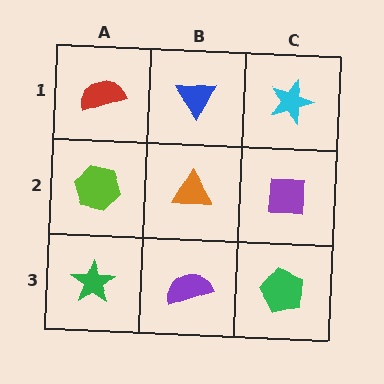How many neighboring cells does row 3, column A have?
2.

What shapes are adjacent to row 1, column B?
An orange triangle (row 2, column B), a red semicircle (row 1, column A), a cyan star (row 1, column C).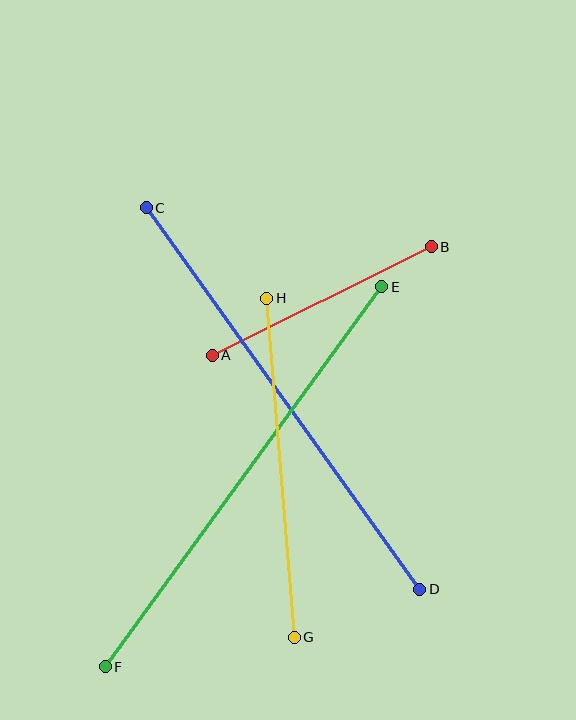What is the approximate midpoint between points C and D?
The midpoint is at approximately (283, 399) pixels.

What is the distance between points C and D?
The distance is approximately 469 pixels.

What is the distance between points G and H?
The distance is approximately 340 pixels.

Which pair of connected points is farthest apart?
Points E and F are farthest apart.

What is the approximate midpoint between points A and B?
The midpoint is at approximately (322, 301) pixels.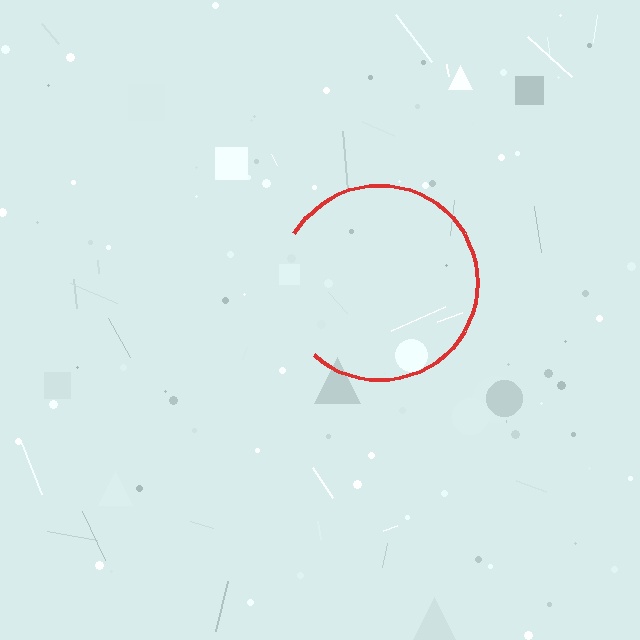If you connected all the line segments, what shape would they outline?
They would outline a circle.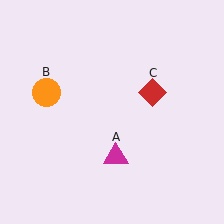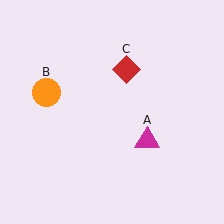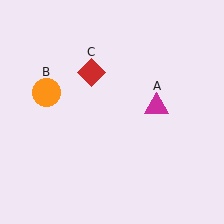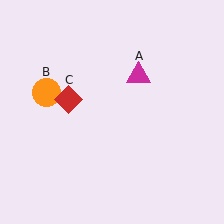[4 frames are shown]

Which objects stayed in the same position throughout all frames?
Orange circle (object B) remained stationary.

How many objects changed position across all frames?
2 objects changed position: magenta triangle (object A), red diamond (object C).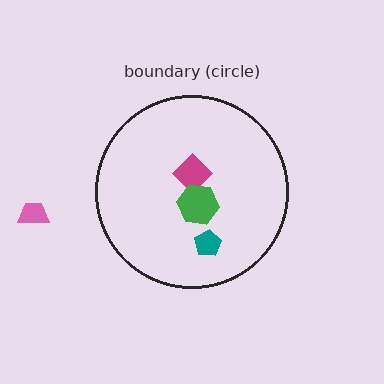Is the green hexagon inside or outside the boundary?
Inside.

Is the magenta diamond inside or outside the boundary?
Inside.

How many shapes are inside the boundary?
3 inside, 1 outside.